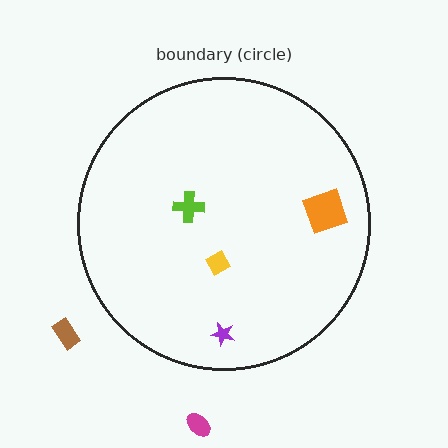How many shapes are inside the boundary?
4 inside, 2 outside.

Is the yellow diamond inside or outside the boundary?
Inside.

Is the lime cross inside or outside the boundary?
Inside.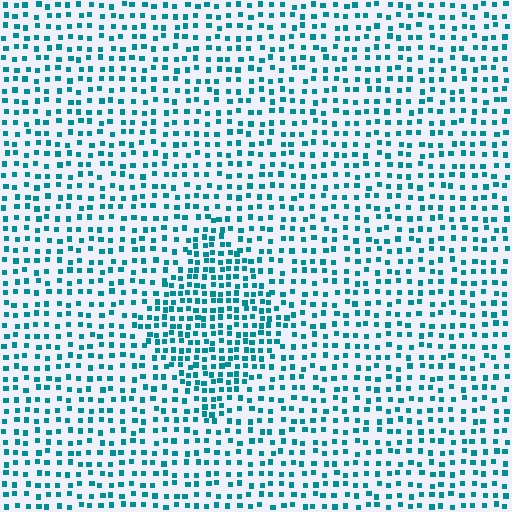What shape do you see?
I see a diamond.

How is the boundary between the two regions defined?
The boundary is defined by a change in element density (approximately 1.8x ratio). All elements are the same color, size, and shape.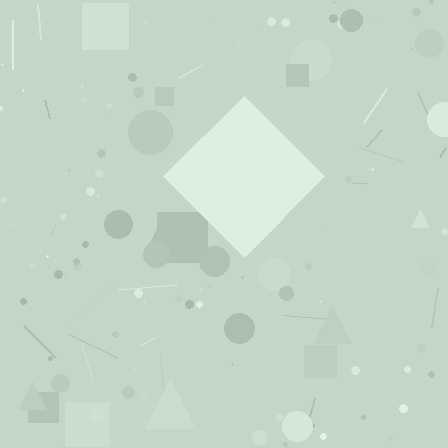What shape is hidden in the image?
A diamond is hidden in the image.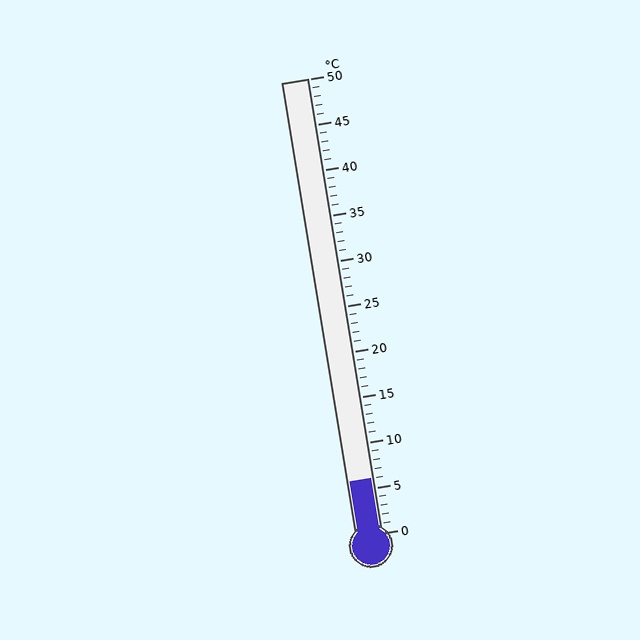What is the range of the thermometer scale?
The thermometer scale ranges from 0°C to 50°C.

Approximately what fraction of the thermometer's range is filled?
The thermometer is filled to approximately 10% of its range.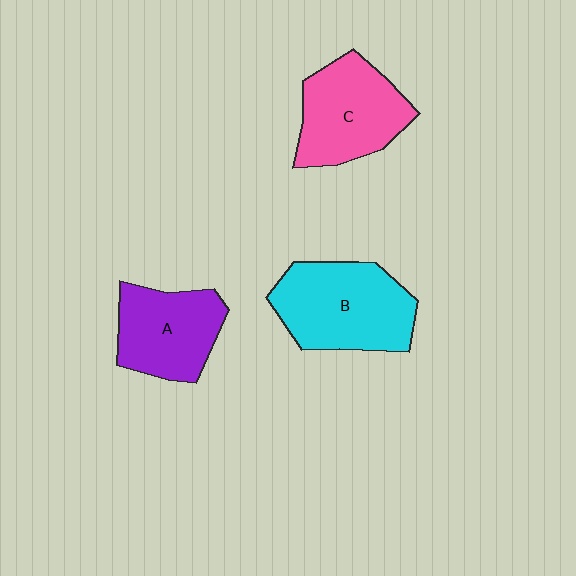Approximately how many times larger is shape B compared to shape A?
Approximately 1.3 times.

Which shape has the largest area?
Shape B (cyan).